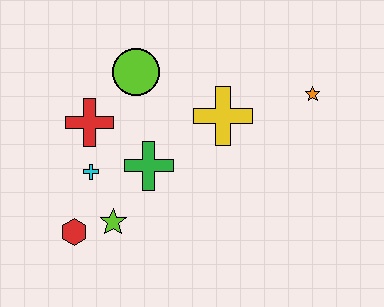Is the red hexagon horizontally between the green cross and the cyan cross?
No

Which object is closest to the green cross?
The cyan cross is closest to the green cross.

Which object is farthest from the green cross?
The orange star is farthest from the green cross.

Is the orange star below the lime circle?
Yes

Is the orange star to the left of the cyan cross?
No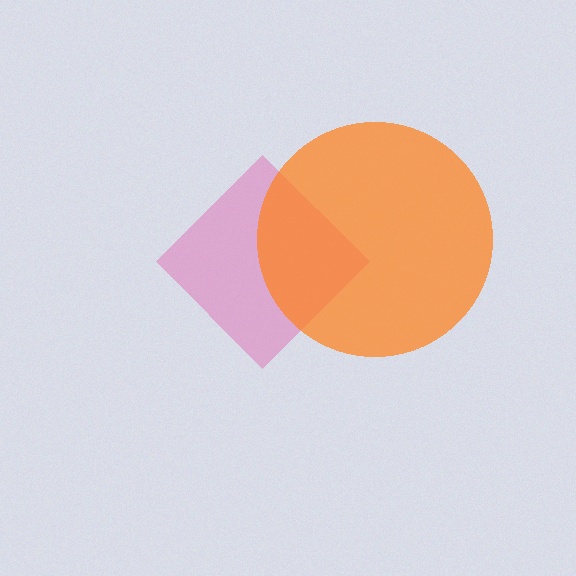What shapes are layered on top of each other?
The layered shapes are: a pink diamond, an orange circle.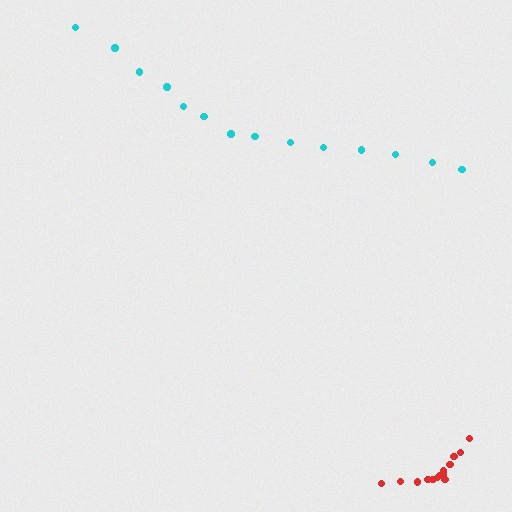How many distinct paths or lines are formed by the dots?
There are 2 distinct paths.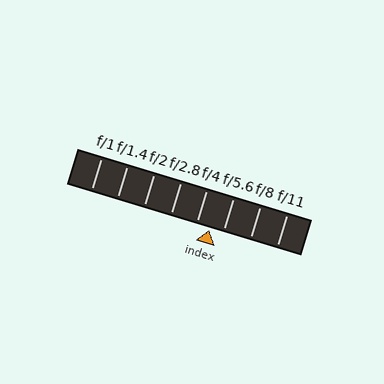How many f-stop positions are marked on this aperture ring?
There are 8 f-stop positions marked.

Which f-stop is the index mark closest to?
The index mark is closest to f/5.6.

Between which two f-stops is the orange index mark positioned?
The index mark is between f/4 and f/5.6.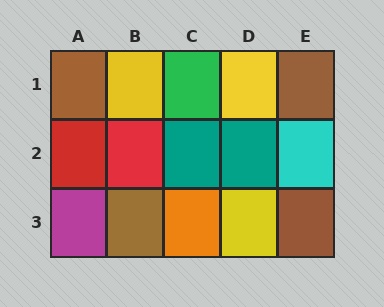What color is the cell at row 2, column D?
Teal.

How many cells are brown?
4 cells are brown.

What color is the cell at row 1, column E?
Brown.